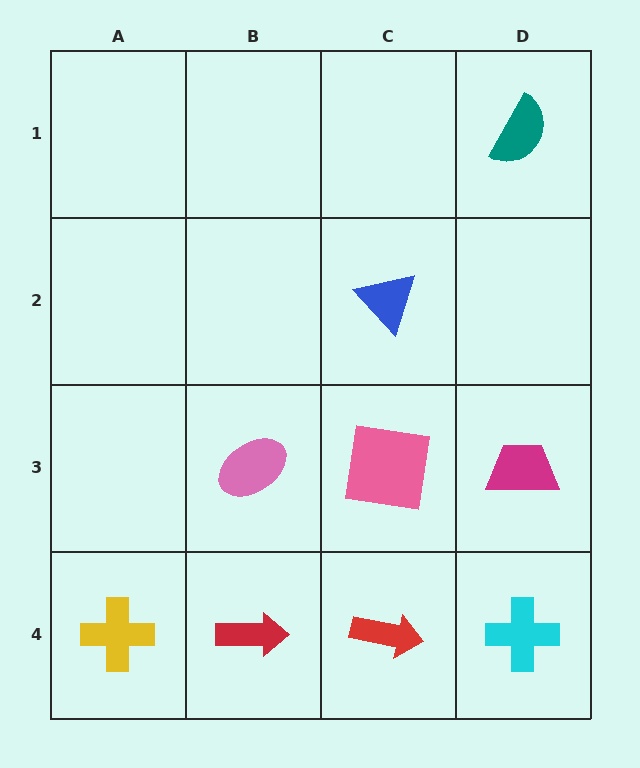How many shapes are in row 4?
4 shapes.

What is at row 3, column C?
A pink square.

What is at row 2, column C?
A blue triangle.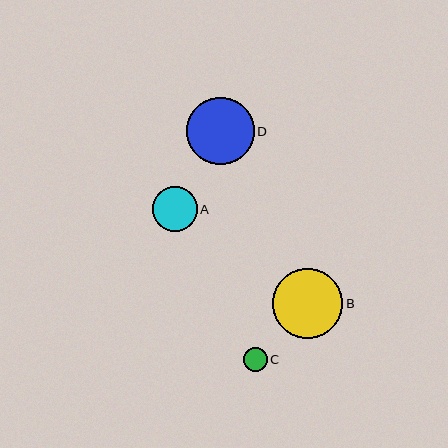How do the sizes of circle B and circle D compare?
Circle B and circle D are approximately the same size.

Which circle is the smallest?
Circle C is the smallest with a size of approximately 24 pixels.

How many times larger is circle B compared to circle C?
Circle B is approximately 2.9 times the size of circle C.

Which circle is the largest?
Circle B is the largest with a size of approximately 70 pixels.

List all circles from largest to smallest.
From largest to smallest: B, D, A, C.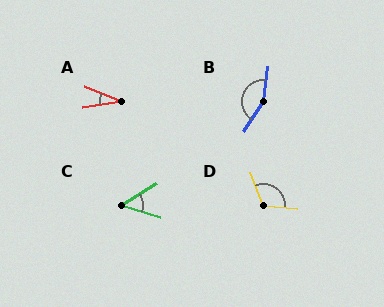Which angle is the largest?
B, at approximately 152 degrees.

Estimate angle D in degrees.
Approximately 115 degrees.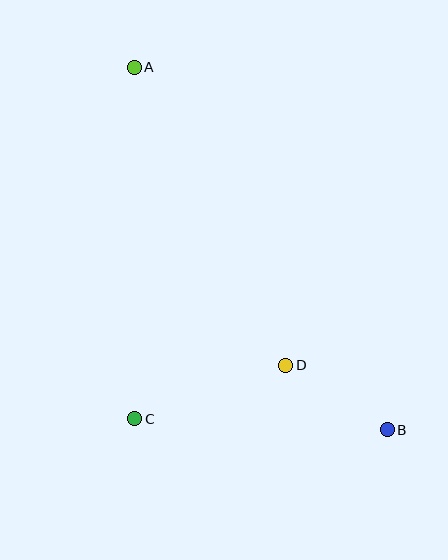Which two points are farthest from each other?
Points A and B are farthest from each other.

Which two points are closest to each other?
Points B and D are closest to each other.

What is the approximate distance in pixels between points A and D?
The distance between A and D is approximately 334 pixels.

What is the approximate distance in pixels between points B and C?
The distance between B and C is approximately 253 pixels.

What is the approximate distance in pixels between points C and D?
The distance between C and D is approximately 160 pixels.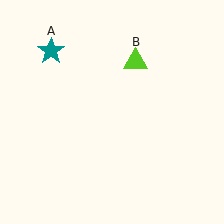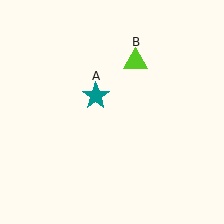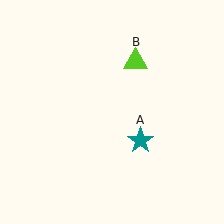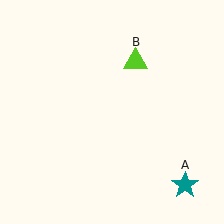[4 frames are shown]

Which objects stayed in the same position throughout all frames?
Lime triangle (object B) remained stationary.